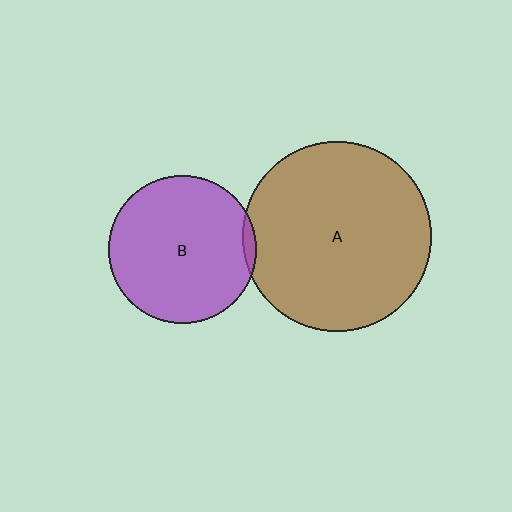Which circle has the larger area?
Circle A (brown).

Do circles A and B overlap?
Yes.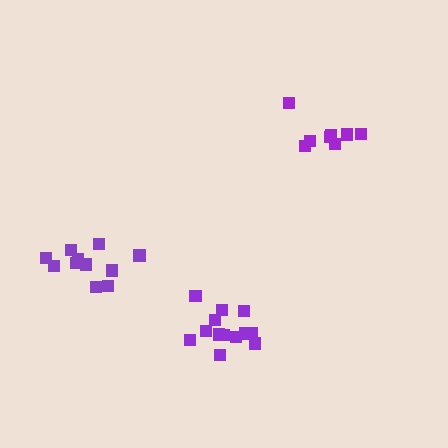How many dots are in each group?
Group 1: 13 dots, Group 2: 11 dots, Group 3: 8 dots (32 total).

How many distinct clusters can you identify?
There are 3 distinct clusters.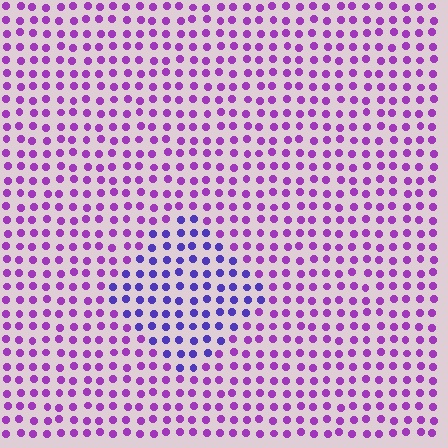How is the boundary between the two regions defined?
The boundary is defined purely by a slight shift in hue (about 37 degrees). Spacing, size, and orientation are identical on both sides.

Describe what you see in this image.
The image is filled with small purple elements in a uniform arrangement. A diamond-shaped region is visible where the elements are tinted to a slightly different hue, forming a subtle color boundary.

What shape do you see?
I see a diamond.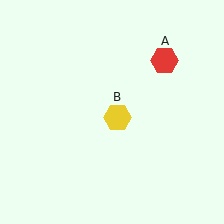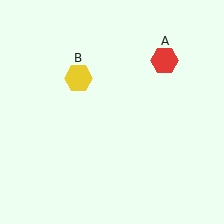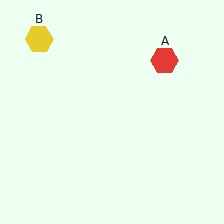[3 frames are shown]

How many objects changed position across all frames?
1 object changed position: yellow hexagon (object B).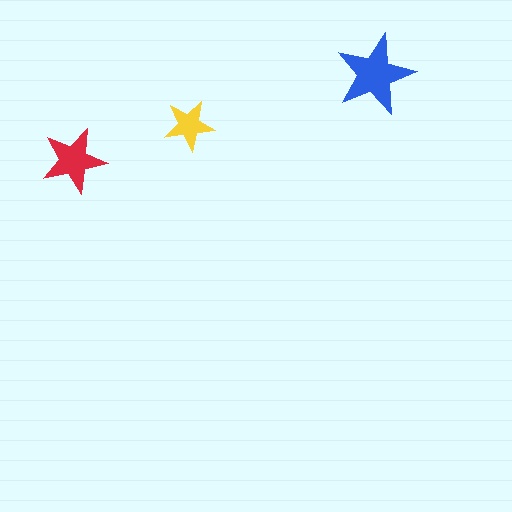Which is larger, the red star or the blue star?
The blue one.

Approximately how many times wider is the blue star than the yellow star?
About 1.5 times wider.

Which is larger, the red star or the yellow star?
The red one.